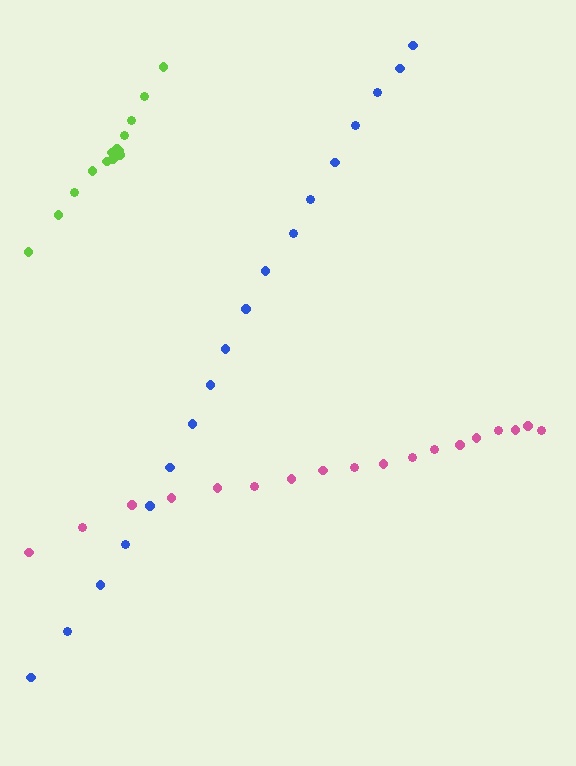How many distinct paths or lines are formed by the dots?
There are 3 distinct paths.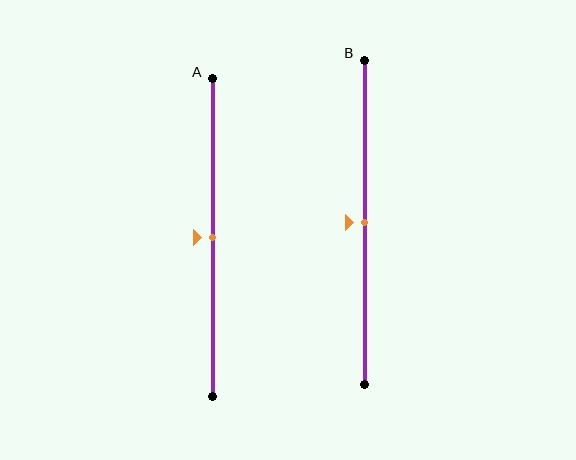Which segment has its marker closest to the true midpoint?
Segment A has its marker closest to the true midpoint.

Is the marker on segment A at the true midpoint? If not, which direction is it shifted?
Yes, the marker on segment A is at the true midpoint.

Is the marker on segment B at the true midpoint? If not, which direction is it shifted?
Yes, the marker on segment B is at the true midpoint.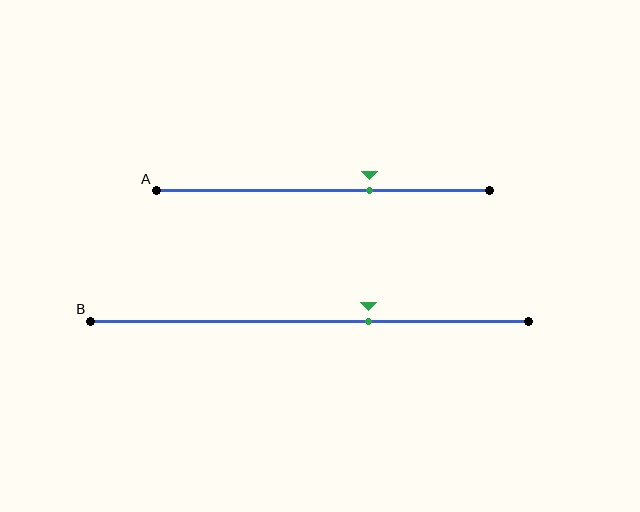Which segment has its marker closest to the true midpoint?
Segment B has its marker closest to the true midpoint.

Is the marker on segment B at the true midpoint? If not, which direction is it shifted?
No, the marker on segment B is shifted to the right by about 13% of the segment length.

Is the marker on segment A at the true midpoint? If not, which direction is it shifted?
No, the marker on segment A is shifted to the right by about 14% of the segment length.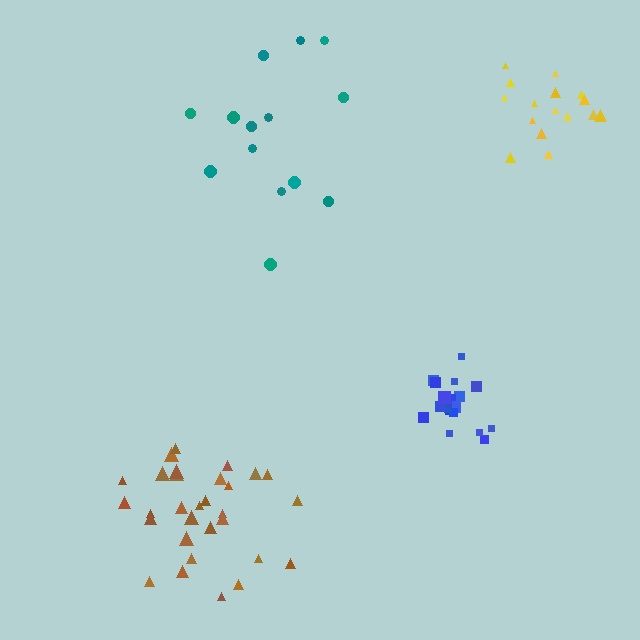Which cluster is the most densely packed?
Blue.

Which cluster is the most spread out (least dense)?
Teal.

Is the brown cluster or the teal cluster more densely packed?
Brown.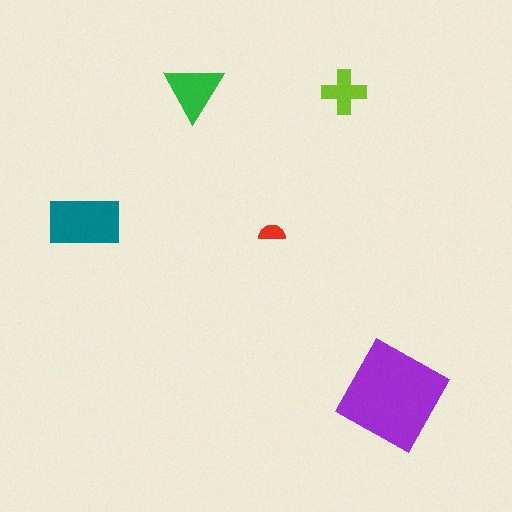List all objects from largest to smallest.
The purple diamond, the teal rectangle, the green triangle, the lime cross, the red semicircle.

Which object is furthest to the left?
The teal rectangle is leftmost.